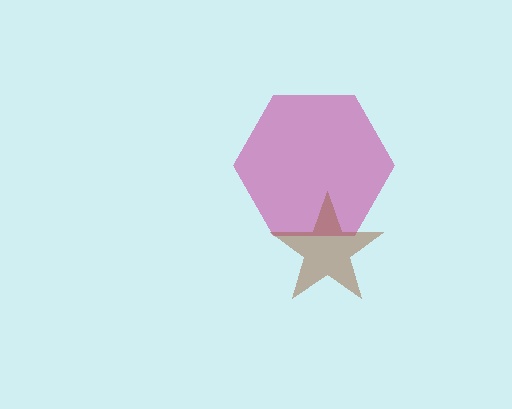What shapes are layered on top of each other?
The layered shapes are: a magenta hexagon, a brown star.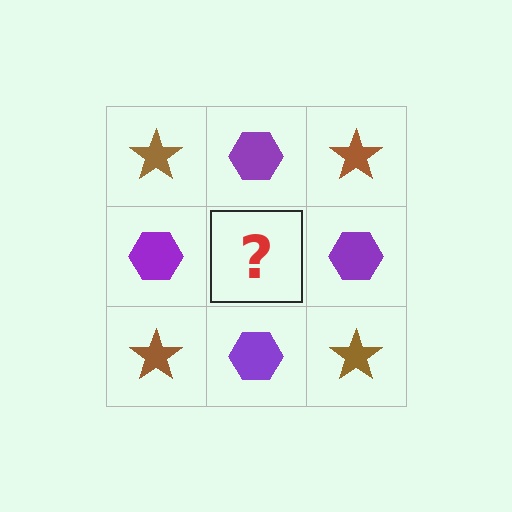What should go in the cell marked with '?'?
The missing cell should contain a brown star.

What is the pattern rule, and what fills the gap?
The rule is that it alternates brown star and purple hexagon in a checkerboard pattern. The gap should be filled with a brown star.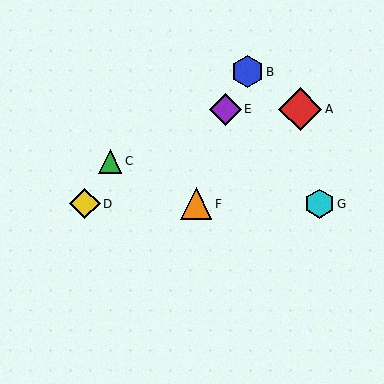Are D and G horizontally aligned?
Yes, both are at y≈204.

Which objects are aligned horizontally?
Objects D, F, G are aligned horizontally.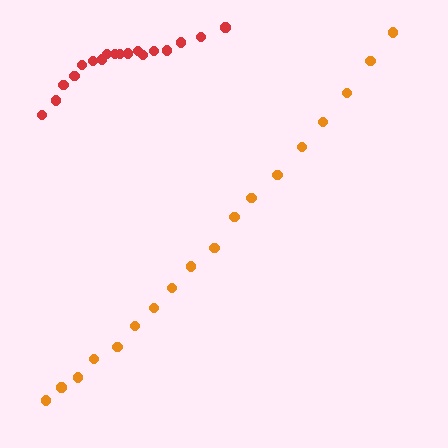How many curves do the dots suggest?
There are 2 distinct paths.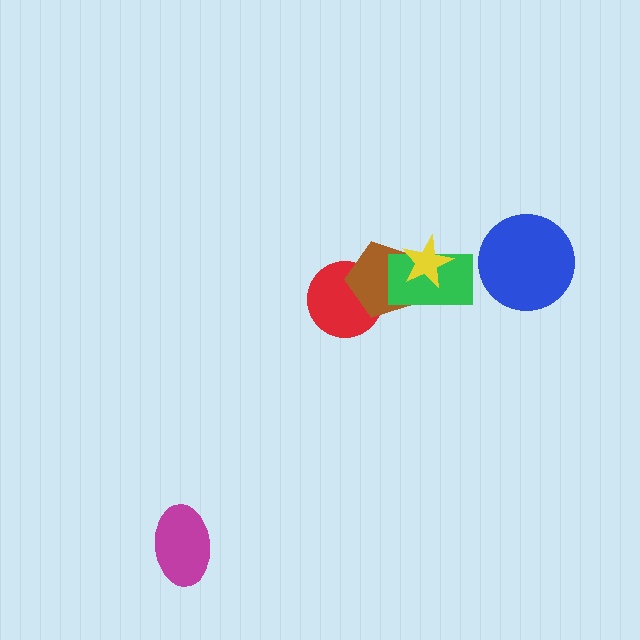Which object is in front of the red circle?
The brown pentagon is in front of the red circle.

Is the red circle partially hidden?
Yes, it is partially covered by another shape.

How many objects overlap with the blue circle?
0 objects overlap with the blue circle.